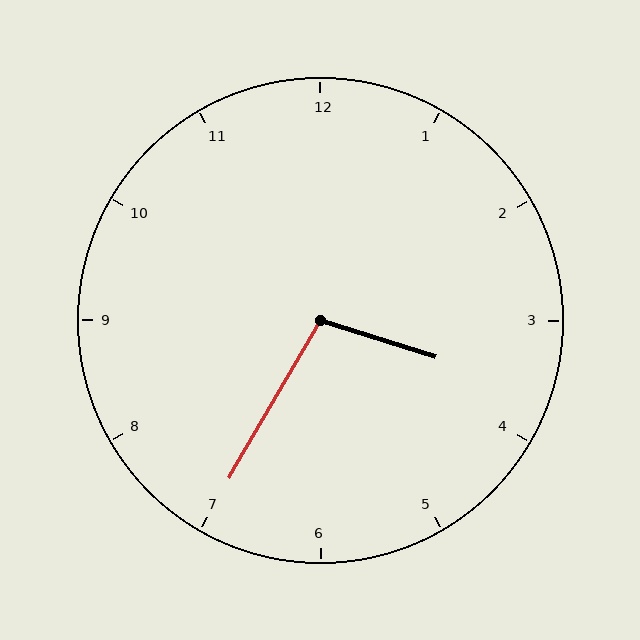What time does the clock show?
3:35.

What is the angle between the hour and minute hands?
Approximately 102 degrees.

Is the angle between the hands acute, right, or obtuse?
It is obtuse.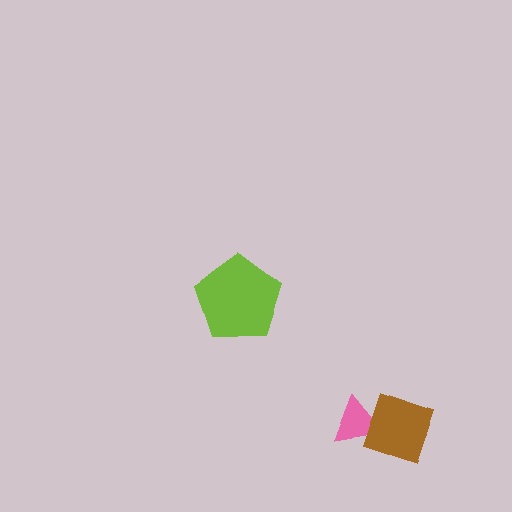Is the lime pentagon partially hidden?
No, no other shape covers it.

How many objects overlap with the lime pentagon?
0 objects overlap with the lime pentagon.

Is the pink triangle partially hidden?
Yes, it is partially covered by another shape.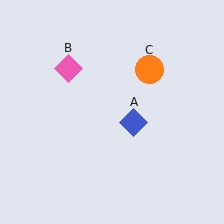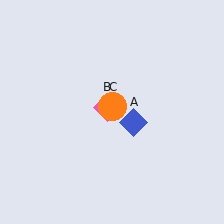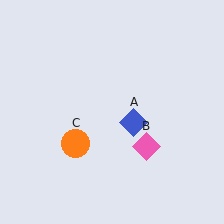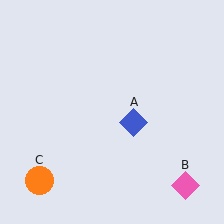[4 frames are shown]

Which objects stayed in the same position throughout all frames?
Blue diamond (object A) remained stationary.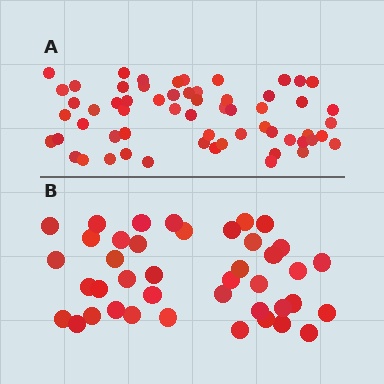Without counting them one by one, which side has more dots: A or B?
Region A (the top region) has more dots.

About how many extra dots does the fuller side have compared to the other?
Region A has approximately 20 more dots than region B.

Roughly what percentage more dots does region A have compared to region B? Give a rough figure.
About 45% more.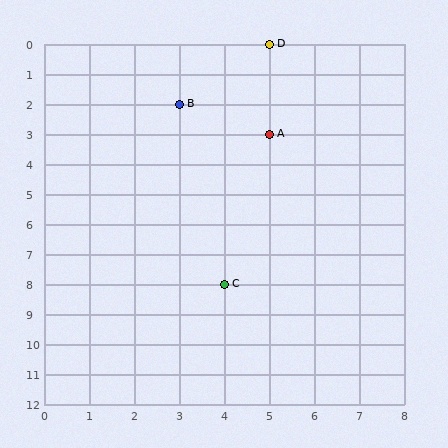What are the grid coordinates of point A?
Point A is at grid coordinates (5, 3).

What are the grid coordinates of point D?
Point D is at grid coordinates (5, 0).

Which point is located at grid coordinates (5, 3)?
Point A is at (5, 3).